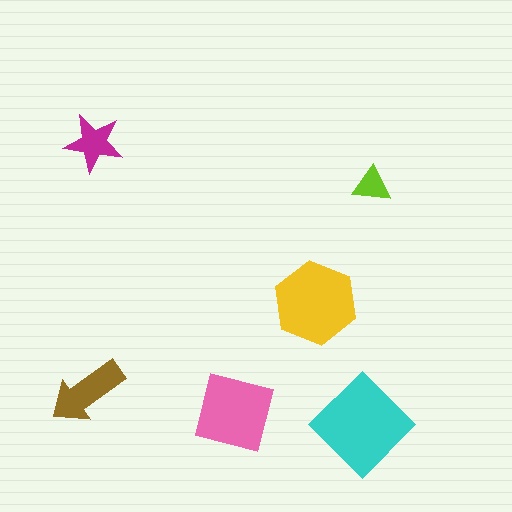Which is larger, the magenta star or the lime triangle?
The magenta star.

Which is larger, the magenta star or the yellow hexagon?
The yellow hexagon.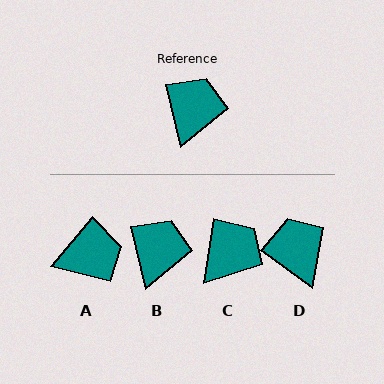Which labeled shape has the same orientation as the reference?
B.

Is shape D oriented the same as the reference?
No, it is off by about 40 degrees.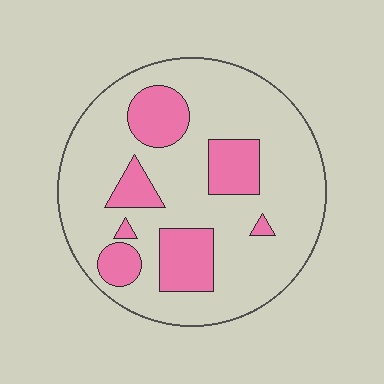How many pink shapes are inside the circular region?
7.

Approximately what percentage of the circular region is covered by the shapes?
Approximately 25%.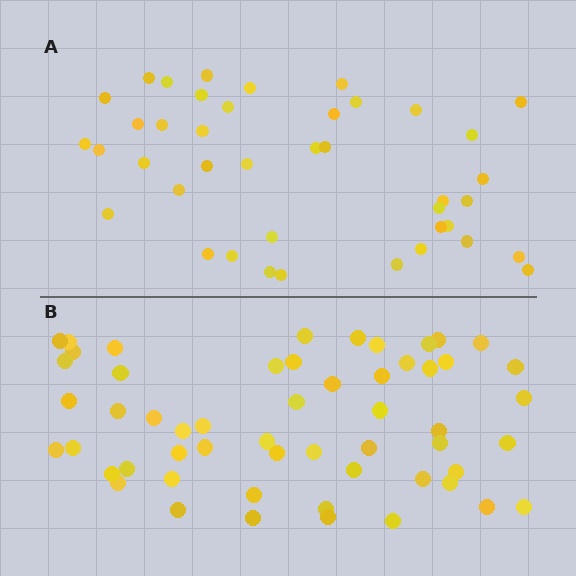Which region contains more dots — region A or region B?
Region B (the bottom region) has more dots.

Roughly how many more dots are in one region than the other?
Region B has approximately 15 more dots than region A.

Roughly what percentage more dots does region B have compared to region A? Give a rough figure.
About 35% more.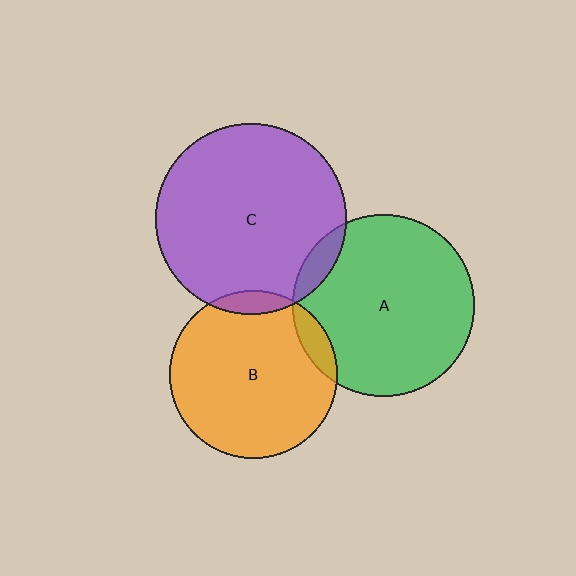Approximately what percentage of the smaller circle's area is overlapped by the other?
Approximately 10%.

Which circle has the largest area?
Circle C (purple).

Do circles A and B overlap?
Yes.